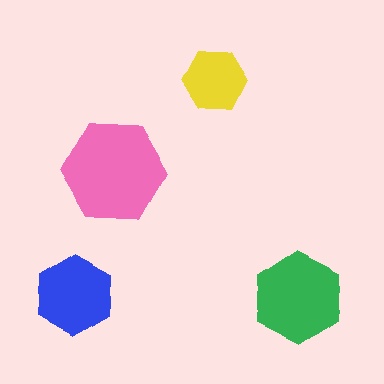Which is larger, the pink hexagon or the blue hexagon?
The pink one.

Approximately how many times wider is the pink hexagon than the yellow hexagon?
About 1.5 times wider.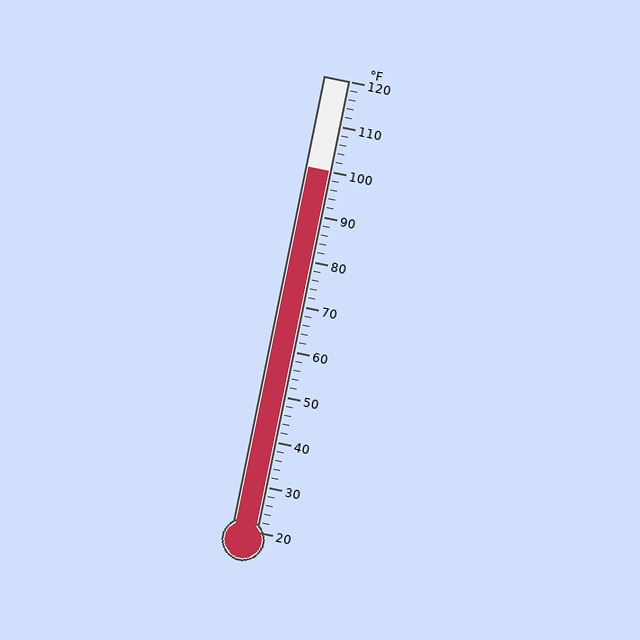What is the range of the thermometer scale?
The thermometer scale ranges from 20°F to 120°F.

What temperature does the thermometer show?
The thermometer shows approximately 100°F.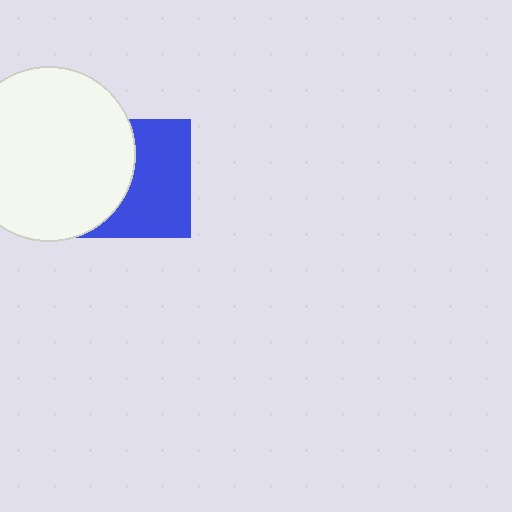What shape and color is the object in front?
The object in front is a white circle.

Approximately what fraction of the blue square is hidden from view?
Roughly 43% of the blue square is hidden behind the white circle.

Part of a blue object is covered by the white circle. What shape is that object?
It is a square.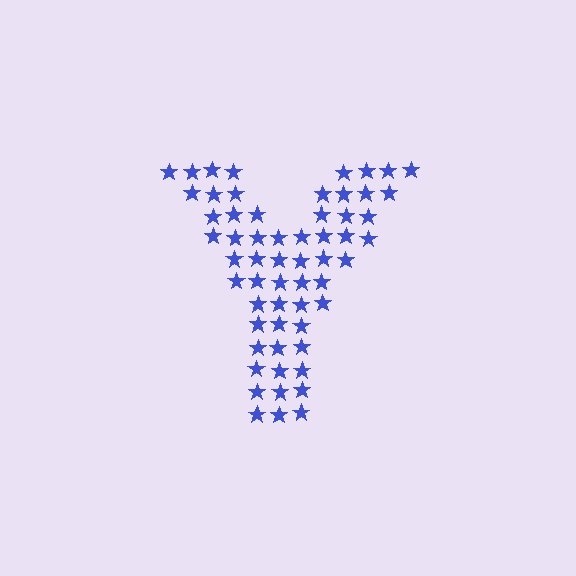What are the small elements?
The small elements are stars.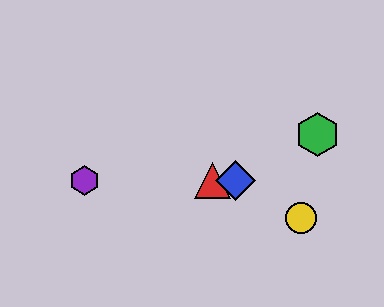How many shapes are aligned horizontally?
3 shapes (the red triangle, the blue diamond, the purple hexagon) are aligned horizontally.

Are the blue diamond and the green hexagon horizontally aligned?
No, the blue diamond is at y≈181 and the green hexagon is at y≈134.